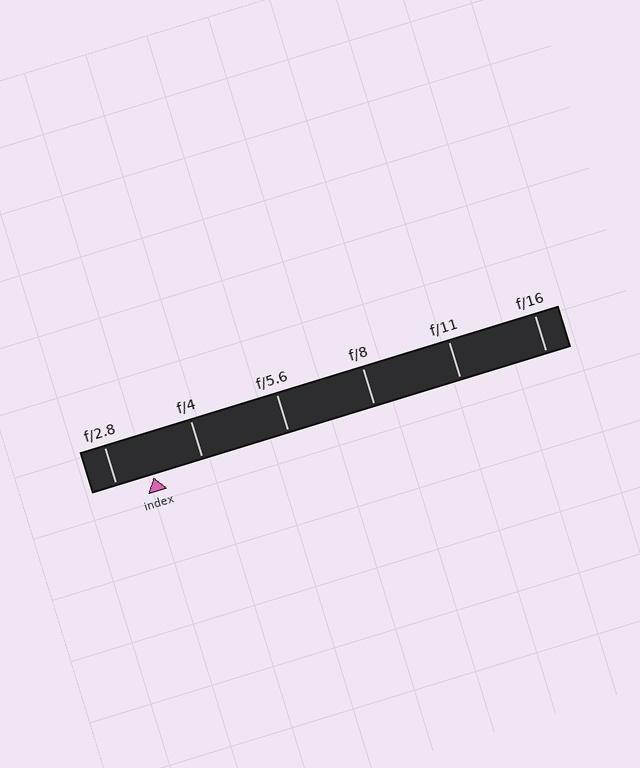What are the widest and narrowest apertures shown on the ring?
The widest aperture shown is f/2.8 and the narrowest is f/16.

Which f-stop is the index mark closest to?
The index mark is closest to f/2.8.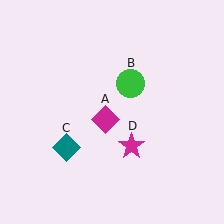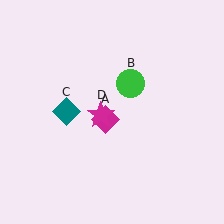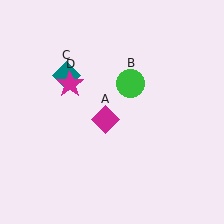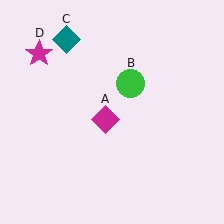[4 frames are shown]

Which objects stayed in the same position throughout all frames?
Magenta diamond (object A) and green circle (object B) remained stationary.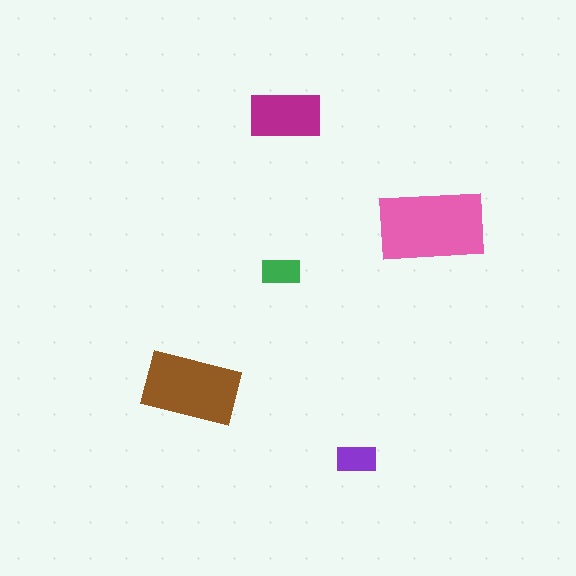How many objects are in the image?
There are 5 objects in the image.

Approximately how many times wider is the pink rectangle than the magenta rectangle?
About 1.5 times wider.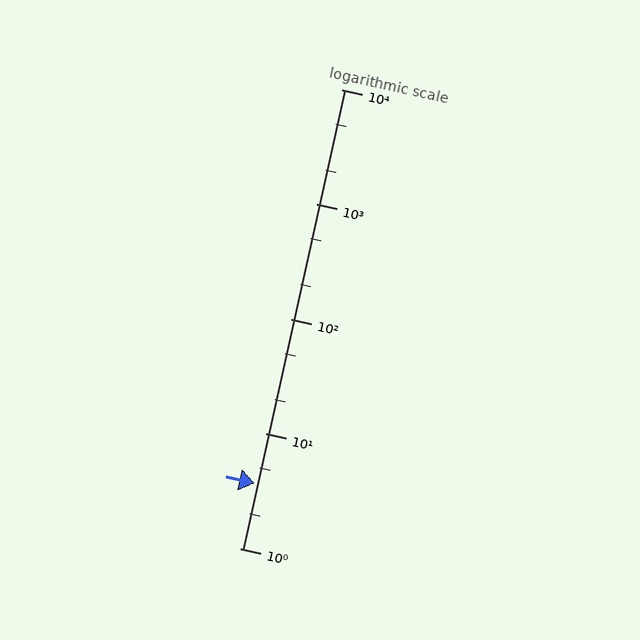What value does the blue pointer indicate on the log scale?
The pointer indicates approximately 3.7.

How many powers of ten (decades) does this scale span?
The scale spans 4 decades, from 1 to 10000.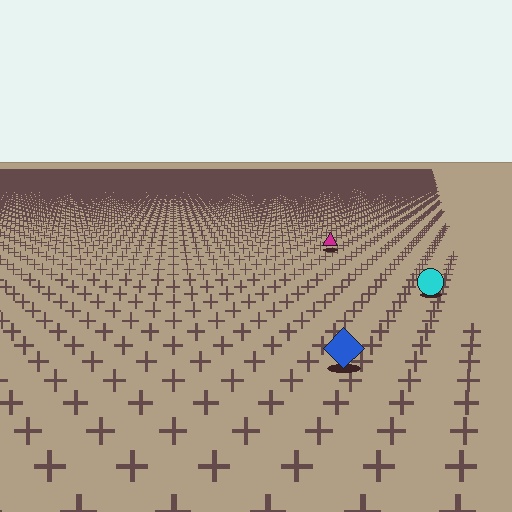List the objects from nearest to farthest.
From nearest to farthest: the blue diamond, the cyan circle, the magenta triangle.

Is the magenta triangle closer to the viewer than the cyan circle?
No. The cyan circle is closer — you can tell from the texture gradient: the ground texture is coarser near it.